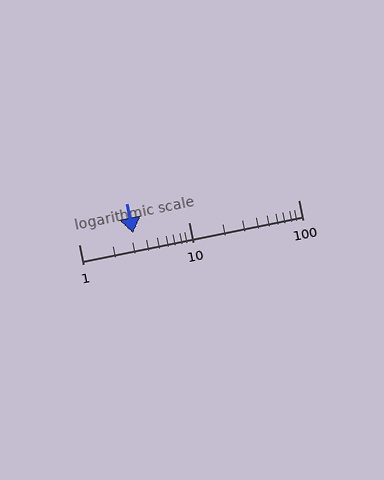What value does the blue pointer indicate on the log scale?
The pointer indicates approximately 3.1.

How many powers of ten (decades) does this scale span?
The scale spans 2 decades, from 1 to 100.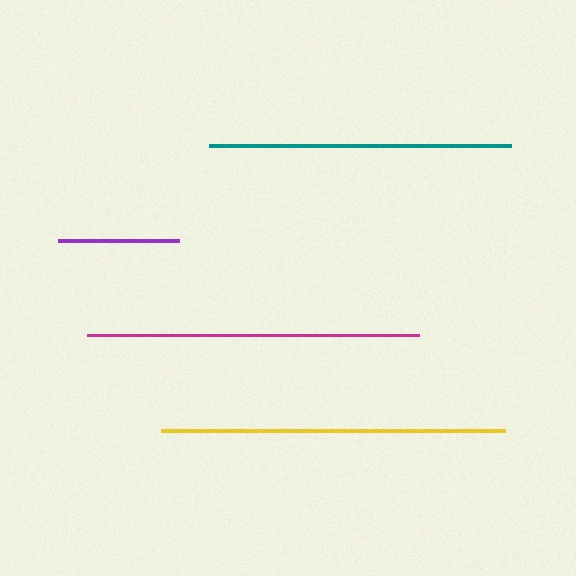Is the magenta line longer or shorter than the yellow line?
The yellow line is longer than the magenta line.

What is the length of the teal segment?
The teal segment is approximately 302 pixels long.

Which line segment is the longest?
The yellow line is the longest at approximately 344 pixels.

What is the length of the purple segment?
The purple segment is approximately 120 pixels long.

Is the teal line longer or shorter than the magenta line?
The magenta line is longer than the teal line.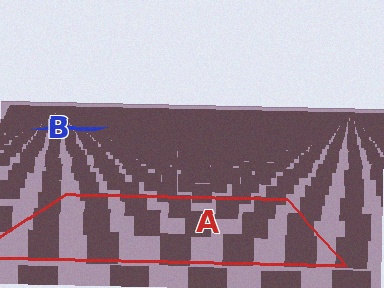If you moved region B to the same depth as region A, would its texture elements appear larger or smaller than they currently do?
They would appear larger. At a closer depth, the same texture elements are projected at a bigger on-screen size.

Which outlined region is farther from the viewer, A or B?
Region B is farther from the viewer — the texture elements inside it appear smaller and more densely packed.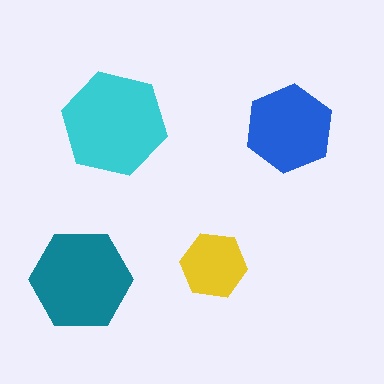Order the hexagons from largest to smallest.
the cyan one, the teal one, the blue one, the yellow one.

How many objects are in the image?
There are 4 objects in the image.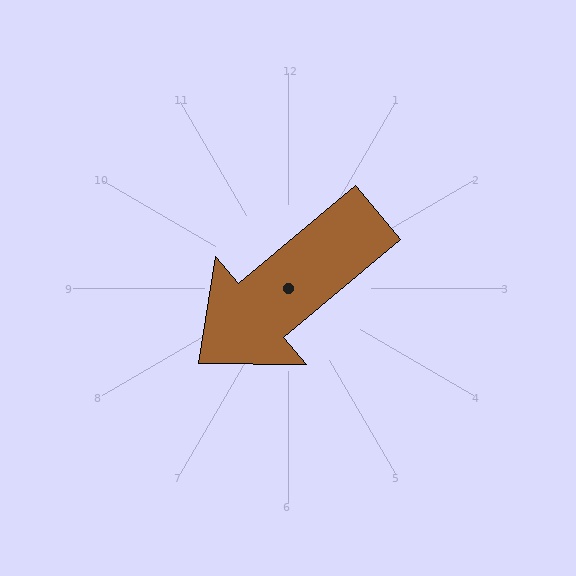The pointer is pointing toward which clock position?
Roughly 8 o'clock.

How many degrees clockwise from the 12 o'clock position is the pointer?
Approximately 230 degrees.